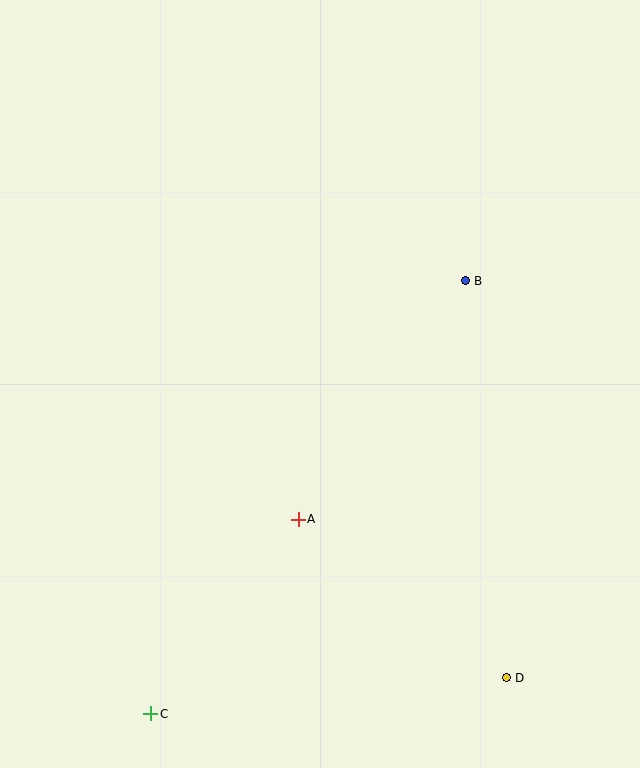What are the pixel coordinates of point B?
Point B is at (465, 281).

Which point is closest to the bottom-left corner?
Point C is closest to the bottom-left corner.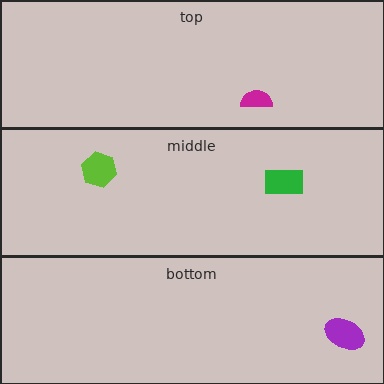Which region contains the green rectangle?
The middle region.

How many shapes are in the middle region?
2.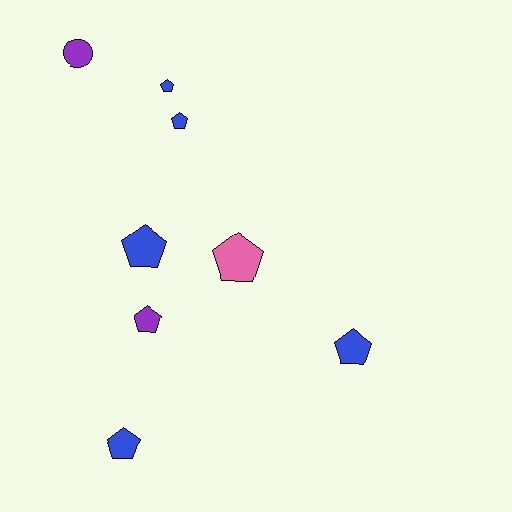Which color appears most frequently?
Blue, with 5 objects.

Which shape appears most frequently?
Pentagon, with 7 objects.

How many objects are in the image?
There are 8 objects.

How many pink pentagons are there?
There is 1 pink pentagon.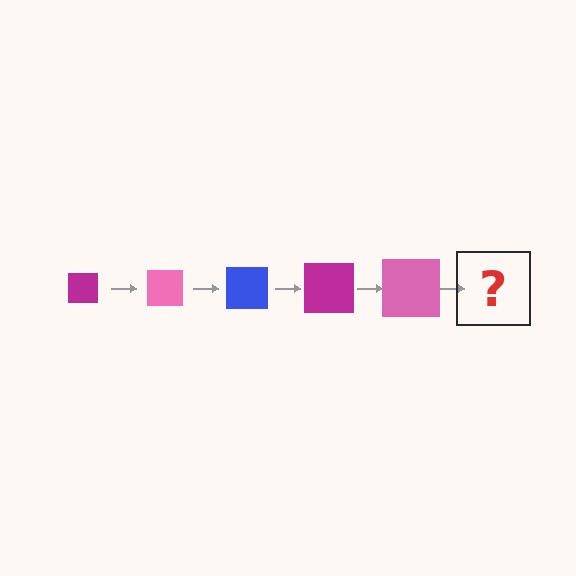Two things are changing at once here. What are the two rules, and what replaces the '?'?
The two rules are that the square grows larger each step and the color cycles through magenta, pink, and blue. The '?' should be a blue square, larger than the previous one.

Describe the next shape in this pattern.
It should be a blue square, larger than the previous one.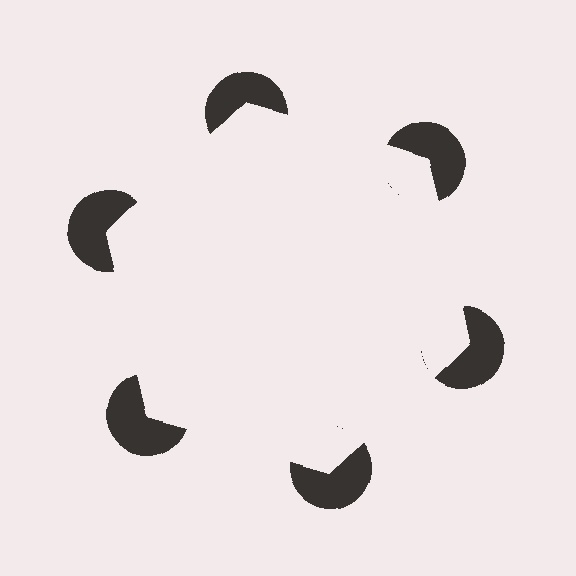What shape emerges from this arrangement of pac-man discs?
An illusory hexagon — its edges are inferred from the aligned wedge cuts in the pac-man discs, not physically drawn.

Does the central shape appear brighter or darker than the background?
It typically appears slightly brighter than the background, even though no actual brightness change is drawn.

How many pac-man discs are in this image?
There are 6 — one at each vertex of the illusory hexagon.